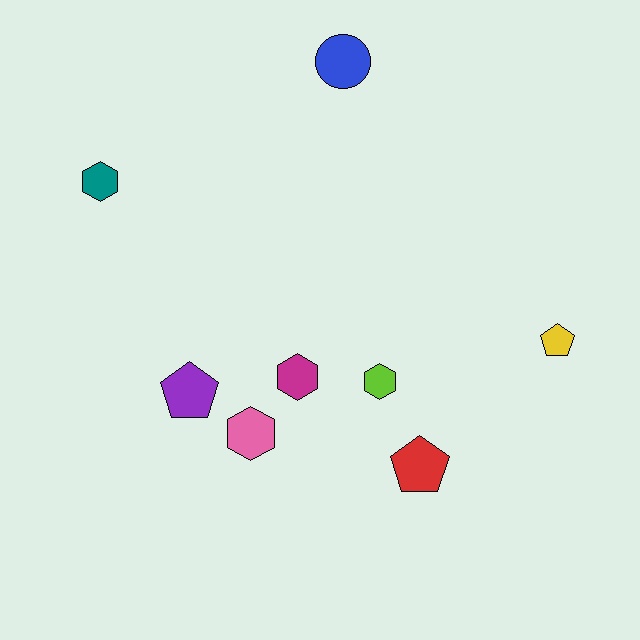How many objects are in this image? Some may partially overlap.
There are 8 objects.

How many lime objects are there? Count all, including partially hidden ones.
There is 1 lime object.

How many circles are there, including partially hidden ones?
There is 1 circle.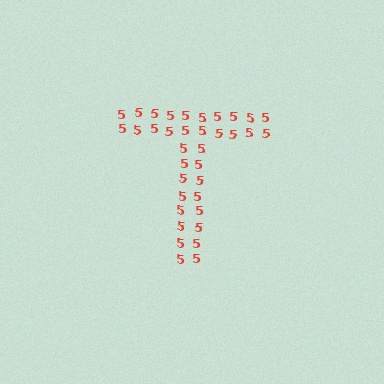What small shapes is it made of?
It is made of small digit 5's.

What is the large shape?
The large shape is the letter T.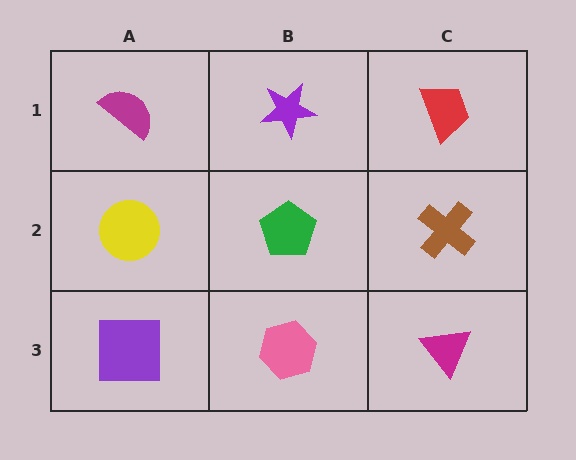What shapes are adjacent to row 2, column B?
A purple star (row 1, column B), a pink hexagon (row 3, column B), a yellow circle (row 2, column A), a brown cross (row 2, column C).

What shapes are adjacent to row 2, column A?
A magenta semicircle (row 1, column A), a purple square (row 3, column A), a green pentagon (row 2, column B).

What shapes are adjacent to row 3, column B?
A green pentagon (row 2, column B), a purple square (row 3, column A), a magenta triangle (row 3, column C).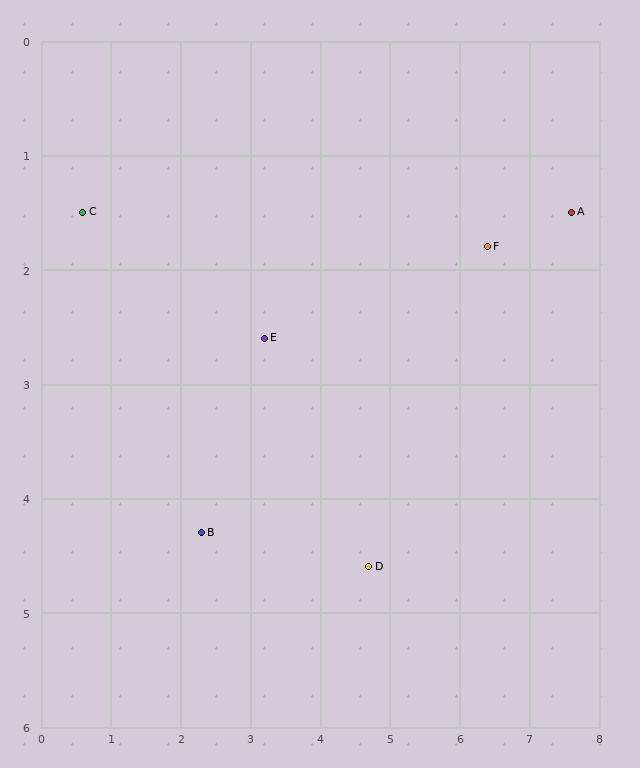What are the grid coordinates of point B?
Point B is at approximately (2.3, 4.3).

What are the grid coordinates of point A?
Point A is at approximately (7.6, 1.5).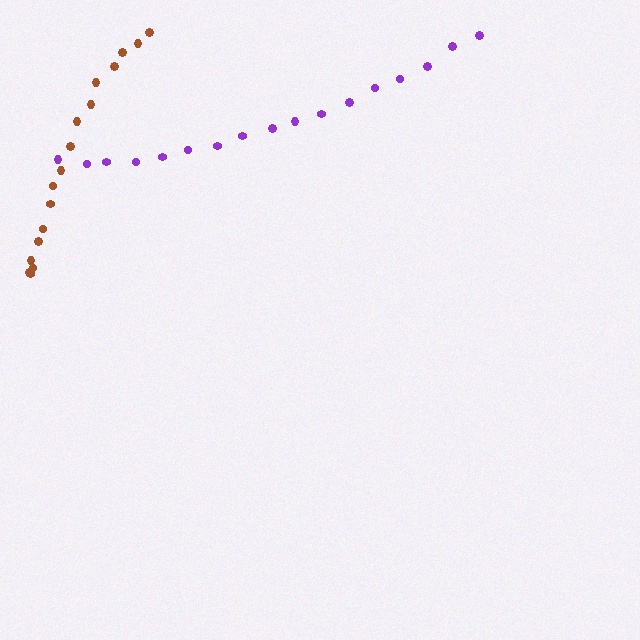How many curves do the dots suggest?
There are 2 distinct paths.